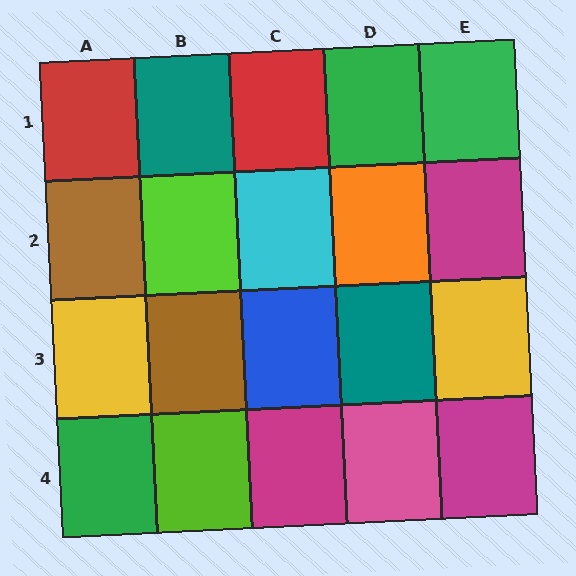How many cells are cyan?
1 cell is cyan.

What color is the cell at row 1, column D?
Green.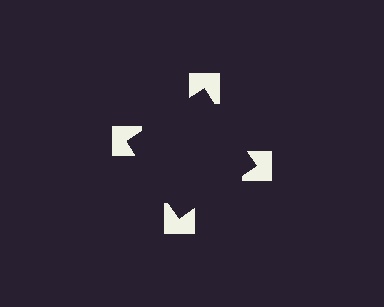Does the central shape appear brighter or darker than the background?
It typically appears slightly darker than the background, even though no actual brightness change is drawn.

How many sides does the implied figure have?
4 sides.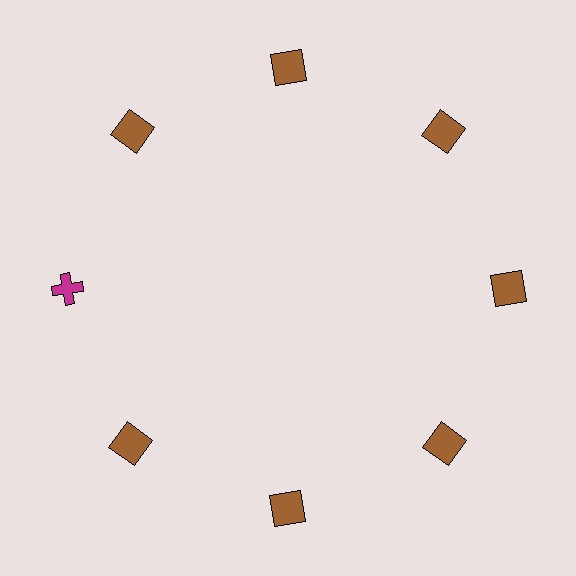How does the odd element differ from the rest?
It differs in both color (magenta instead of brown) and shape (cross instead of square).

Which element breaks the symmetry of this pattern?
The magenta cross at roughly the 9 o'clock position breaks the symmetry. All other shapes are brown squares.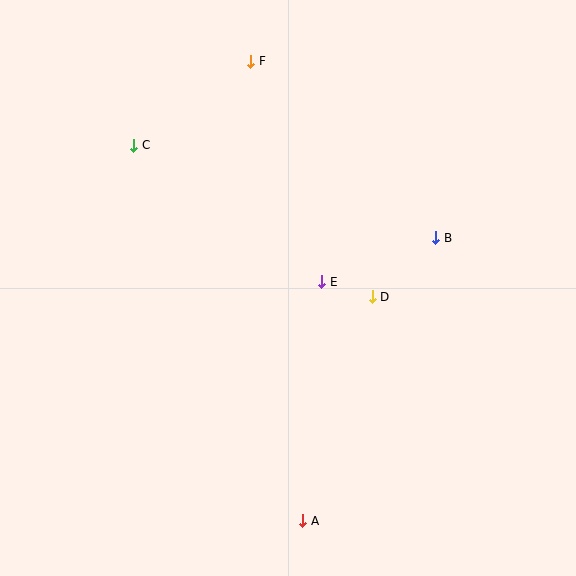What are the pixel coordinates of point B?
Point B is at (436, 238).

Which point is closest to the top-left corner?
Point C is closest to the top-left corner.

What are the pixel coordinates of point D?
Point D is at (372, 297).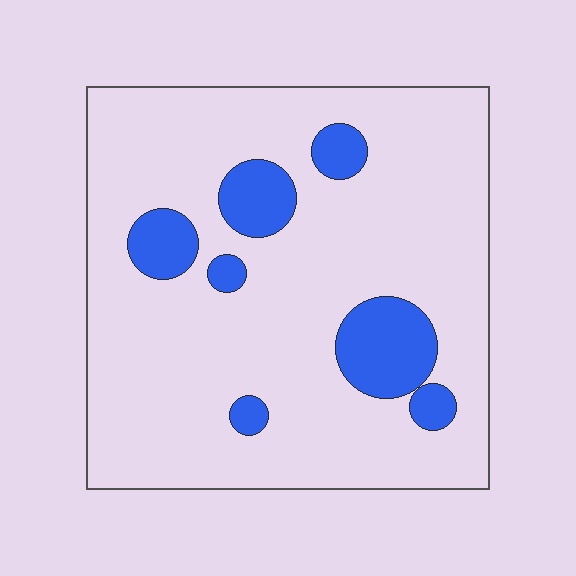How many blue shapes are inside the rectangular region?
7.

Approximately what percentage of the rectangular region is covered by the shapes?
Approximately 15%.